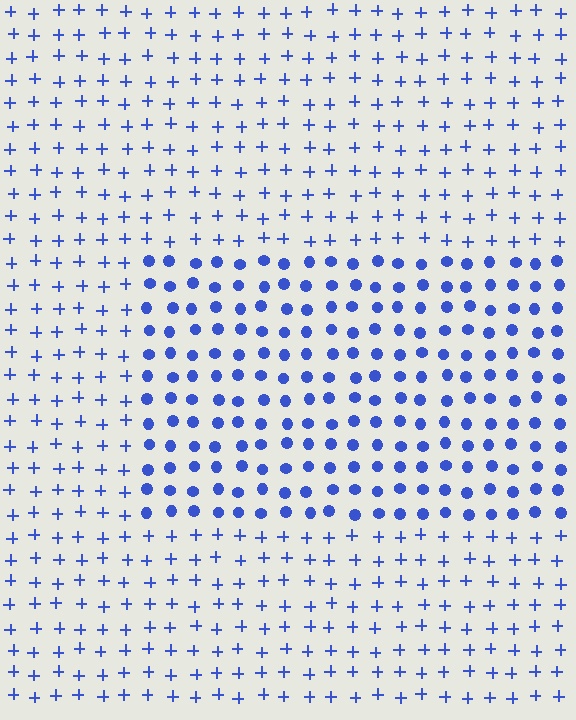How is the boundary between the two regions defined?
The boundary is defined by a change in element shape: circles inside vs. plus signs outside. All elements share the same color and spacing.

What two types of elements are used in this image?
The image uses circles inside the rectangle region and plus signs outside it.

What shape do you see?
I see a rectangle.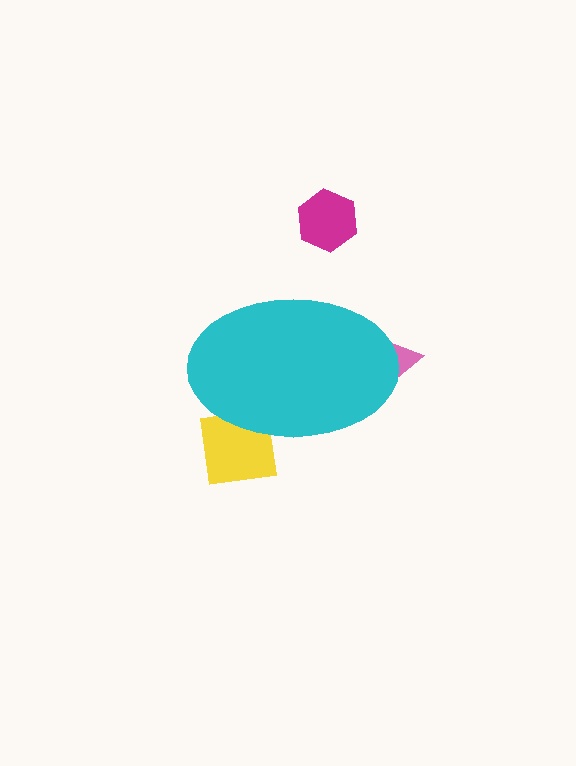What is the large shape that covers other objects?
A cyan ellipse.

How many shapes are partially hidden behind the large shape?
2 shapes are partially hidden.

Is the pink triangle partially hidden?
Yes, the pink triangle is partially hidden behind the cyan ellipse.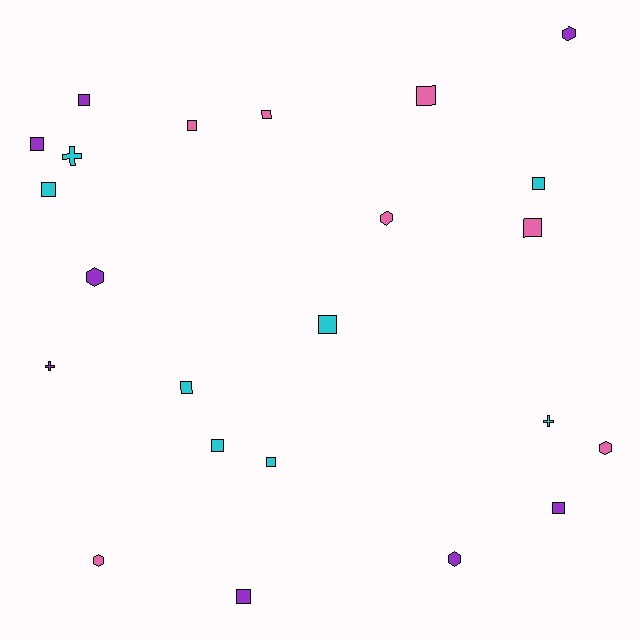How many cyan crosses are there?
There are 2 cyan crosses.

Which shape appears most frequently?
Square, with 14 objects.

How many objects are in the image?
There are 23 objects.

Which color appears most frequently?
Cyan, with 8 objects.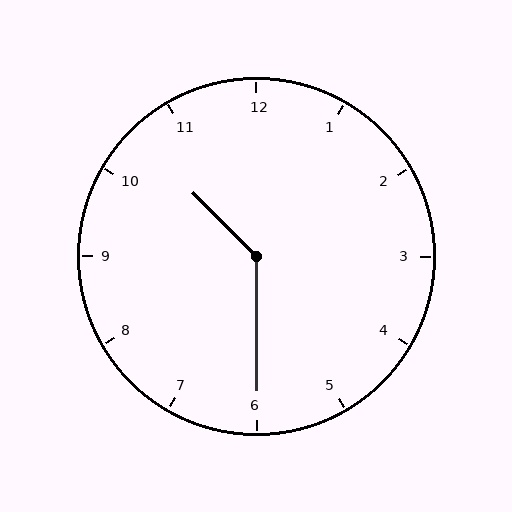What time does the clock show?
10:30.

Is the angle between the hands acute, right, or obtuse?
It is obtuse.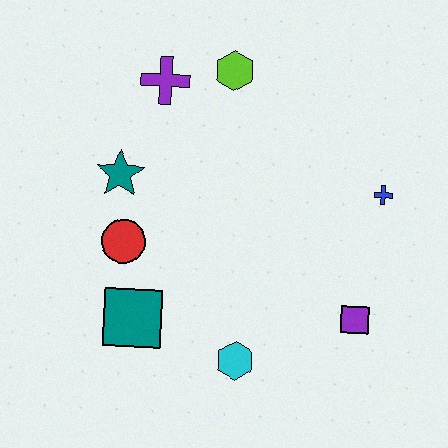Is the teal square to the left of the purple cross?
Yes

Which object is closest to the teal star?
The red circle is closest to the teal star.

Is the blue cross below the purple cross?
Yes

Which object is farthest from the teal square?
The blue cross is farthest from the teal square.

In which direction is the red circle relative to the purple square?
The red circle is to the left of the purple square.